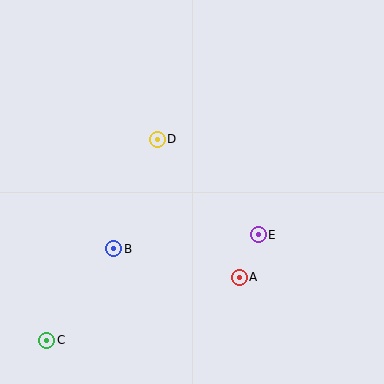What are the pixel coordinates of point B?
Point B is at (114, 249).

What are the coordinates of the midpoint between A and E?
The midpoint between A and E is at (249, 256).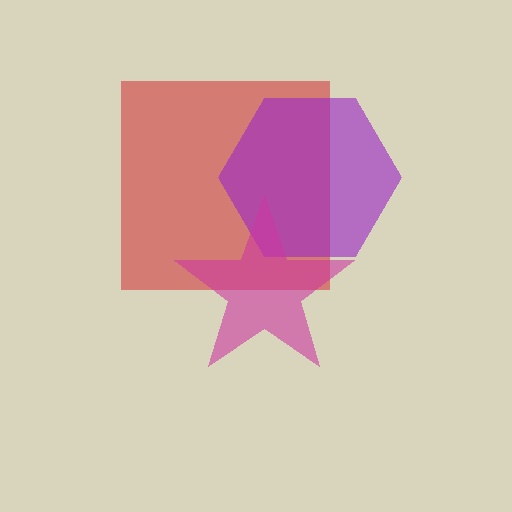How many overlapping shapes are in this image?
There are 3 overlapping shapes in the image.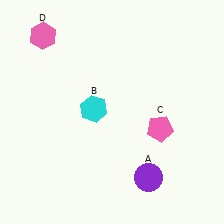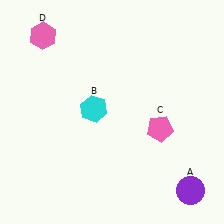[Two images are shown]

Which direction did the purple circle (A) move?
The purple circle (A) moved right.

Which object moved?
The purple circle (A) moved right.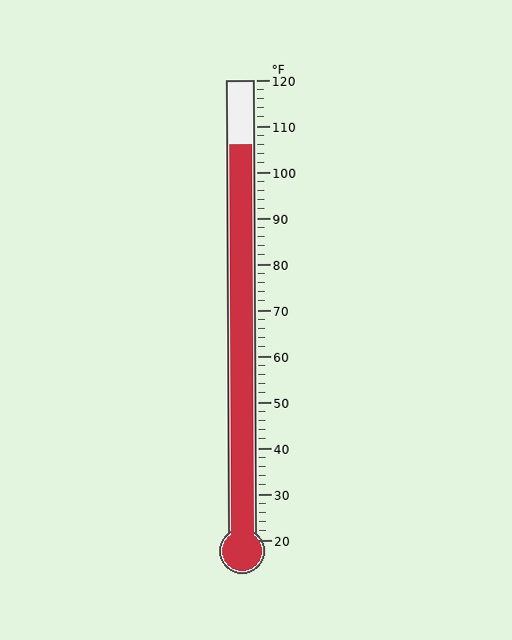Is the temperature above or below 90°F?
The temperature is above 90°F.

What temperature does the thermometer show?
The thermometer shows approximately 106°F.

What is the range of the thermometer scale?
The thermometer scale ranges from 20°F to 120°F.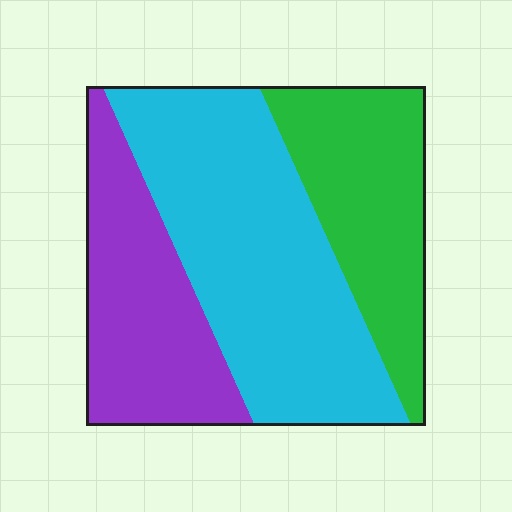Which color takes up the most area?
Cyan, at roughly 45%.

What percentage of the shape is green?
Green covers roughly 25% of the shape.